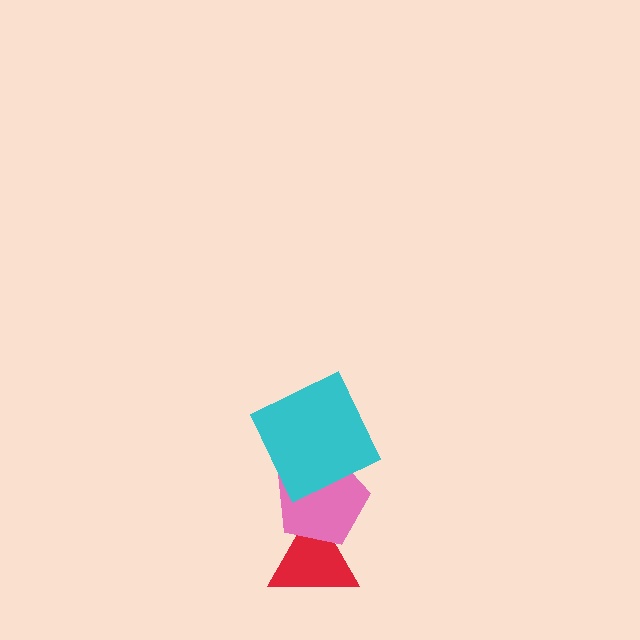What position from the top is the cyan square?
The cyan square is 1st from the top.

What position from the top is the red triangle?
The red triangle is 3rd from the top.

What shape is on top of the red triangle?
The pink pentagon is on top of the red triangle.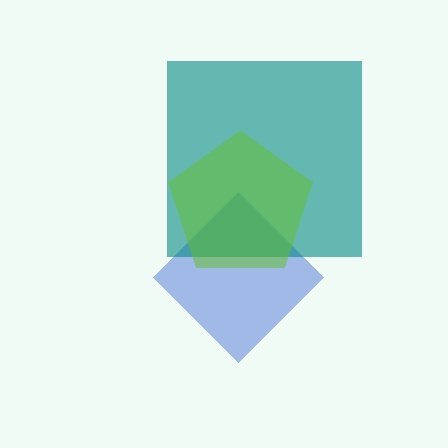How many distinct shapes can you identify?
There are 3 distinct shapes: a blue diamond, a teal square, a lime pentagon.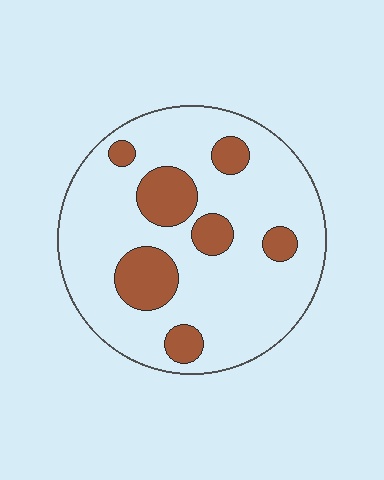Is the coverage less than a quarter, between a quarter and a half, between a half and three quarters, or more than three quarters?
Less than a quarter.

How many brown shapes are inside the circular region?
7.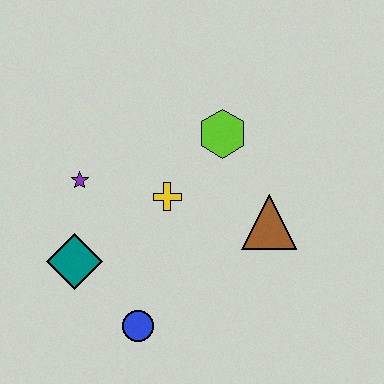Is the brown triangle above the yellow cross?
No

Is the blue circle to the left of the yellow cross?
Yes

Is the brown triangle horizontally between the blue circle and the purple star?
No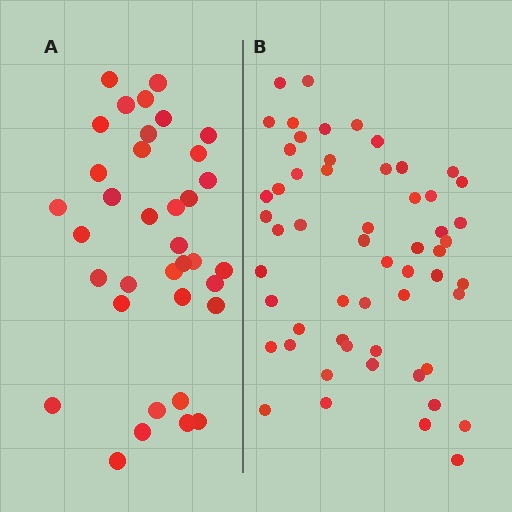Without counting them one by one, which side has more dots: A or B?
Region B (the right region) has more dots.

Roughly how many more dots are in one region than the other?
Region B has approximately 20 more dots than region A.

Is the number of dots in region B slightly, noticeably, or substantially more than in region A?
Region B has substantially more. The ratio is roughly 1.6 to 1.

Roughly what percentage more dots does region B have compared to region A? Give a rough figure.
About 55% more.